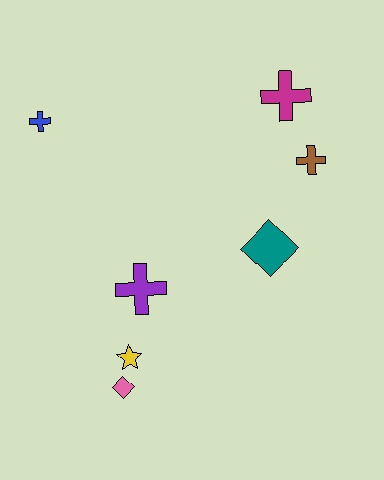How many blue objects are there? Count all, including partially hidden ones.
There is 1 blue object.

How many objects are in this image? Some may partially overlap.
There are 7 objects.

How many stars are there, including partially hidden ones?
There is 1 star.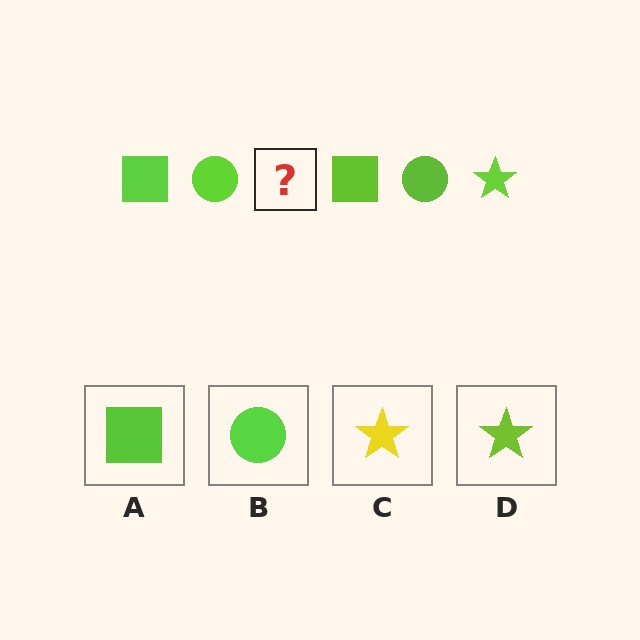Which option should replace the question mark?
Option D.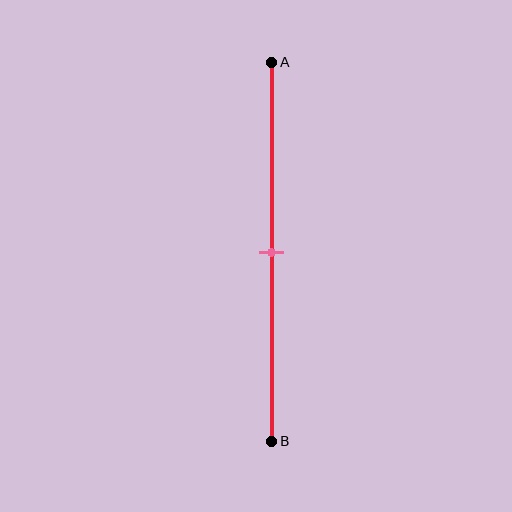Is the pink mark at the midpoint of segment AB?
Yes, the mark is approximately at the midpoint.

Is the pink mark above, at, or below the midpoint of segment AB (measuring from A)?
The pink mark is approximately at the midpoint of segment AB.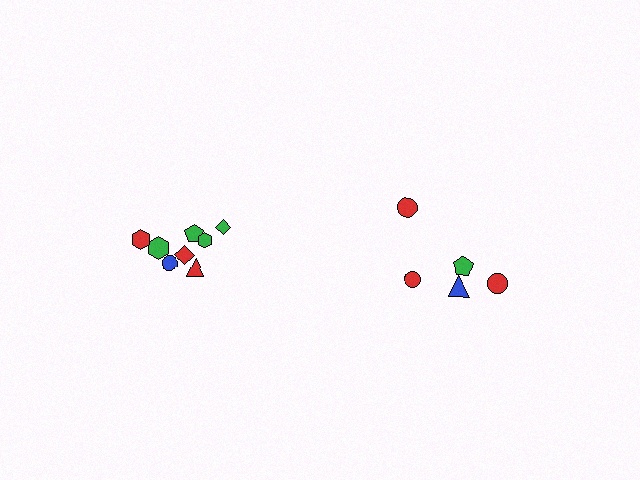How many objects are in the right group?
There are 5 objects.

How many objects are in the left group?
There are 8 objects.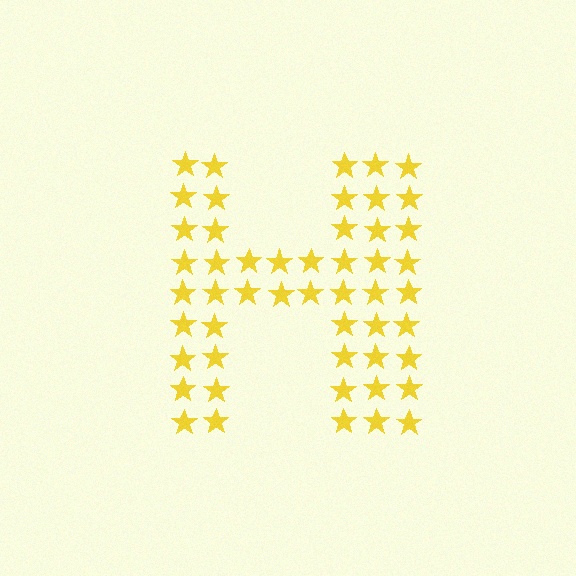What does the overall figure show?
The overall figure shows the letter H.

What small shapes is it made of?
It is made of small stars.